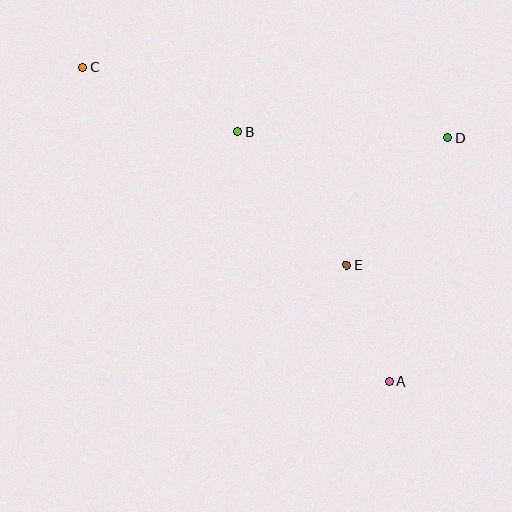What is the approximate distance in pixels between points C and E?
The distance between C and E is approximately 329 pixels.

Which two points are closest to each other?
Points A and E are closest to each other.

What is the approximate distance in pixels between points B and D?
The distance between B and D is approximately 210 pixels.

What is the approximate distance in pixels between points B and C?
The distance between B and C is approximately 167 pixels.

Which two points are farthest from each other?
Points A and C are farthest from each other.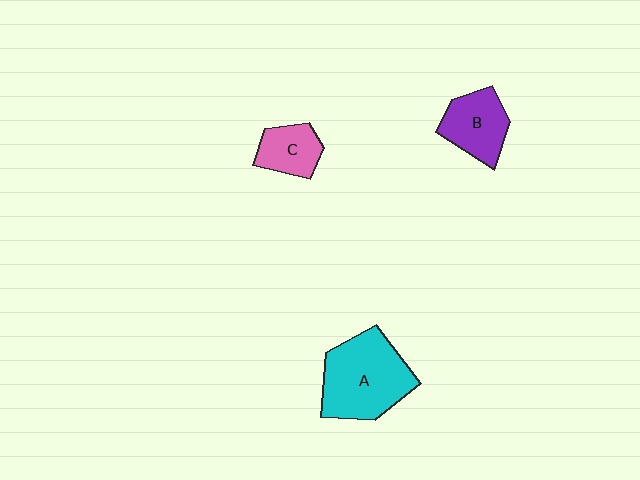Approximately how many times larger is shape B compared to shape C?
Approximately 1.3 times.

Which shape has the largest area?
Shape A (cyan).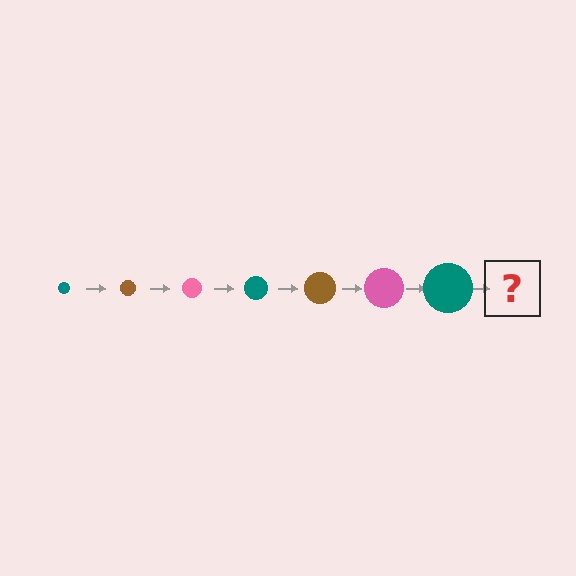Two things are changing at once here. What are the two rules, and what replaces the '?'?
The two rules are that the circle grows larger each step and the color cycles through teal, brown, and pink. The '?' should be a brown circle, larger than the previous one.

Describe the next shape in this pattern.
It should be a brown circle, larger than the previous one.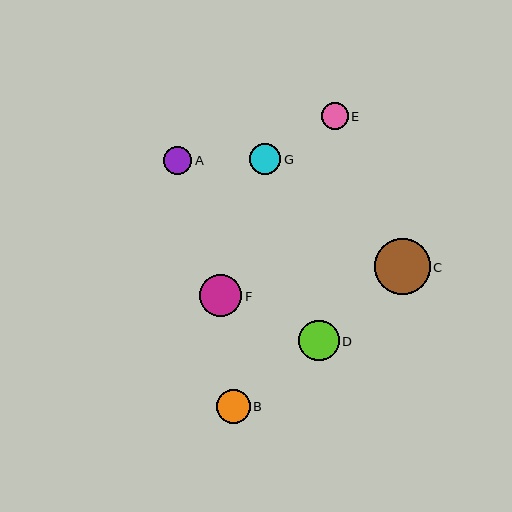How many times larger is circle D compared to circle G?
Circle D is approximately 1.3 times the size of circle G.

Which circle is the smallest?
Circle E is the smallest with a size of approximately 27 pixels.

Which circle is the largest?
Circle C is the largest with a size of approximately 56 pixels.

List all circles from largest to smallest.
From largest to smallest: C, F, D, B, G, A, E.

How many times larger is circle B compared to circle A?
Circle B is approximately 1.2 times the size of circle A.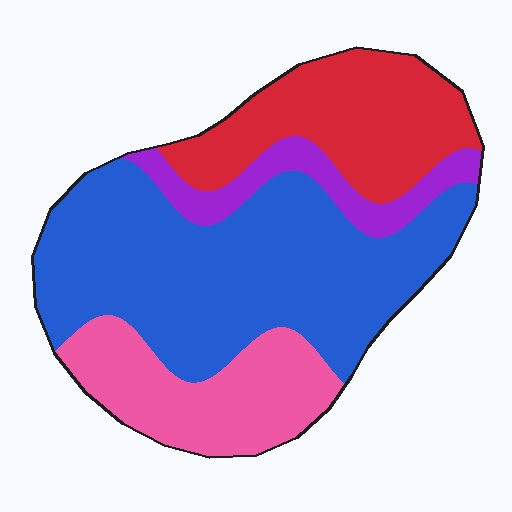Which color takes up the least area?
Purple, at roughly 10%.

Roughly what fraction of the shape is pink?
Pink covers roughly 20% of the shape.